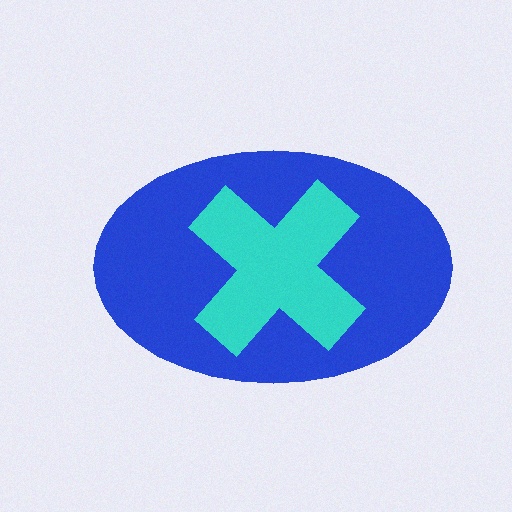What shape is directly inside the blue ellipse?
The cyan cross.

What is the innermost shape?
The cyan cross.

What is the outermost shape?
The blue ellipse.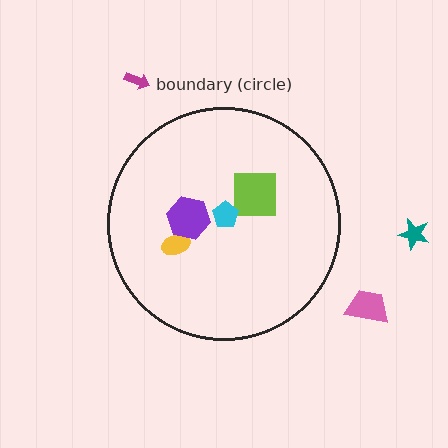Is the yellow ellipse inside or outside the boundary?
Inside.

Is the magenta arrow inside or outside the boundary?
Outside.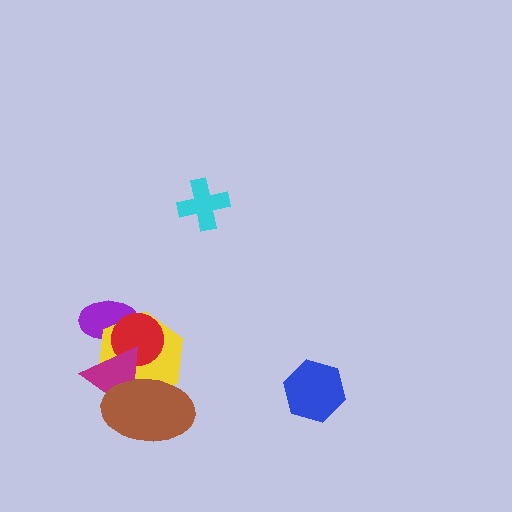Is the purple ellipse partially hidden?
Yes, it is partially covered by another shape.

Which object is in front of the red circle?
The magenta triangle is in front of the red circle.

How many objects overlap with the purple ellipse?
3 objects overlap with the purple ellipse.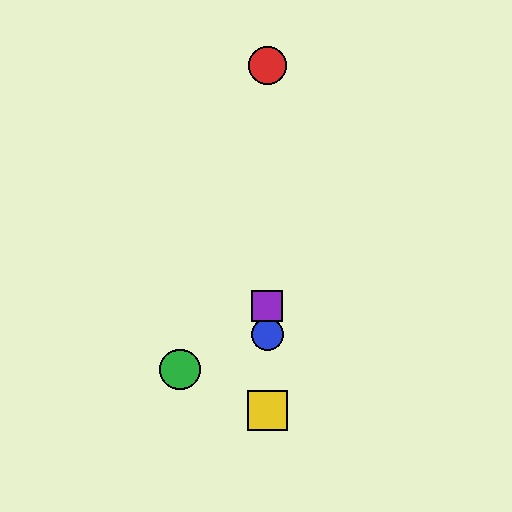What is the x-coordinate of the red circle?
The red circle is at x≈267.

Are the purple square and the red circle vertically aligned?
Yes, both are at x≈267.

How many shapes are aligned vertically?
4 shapes (the red circle, the blue circle, the yellow square, the purple square) are aligned vertically.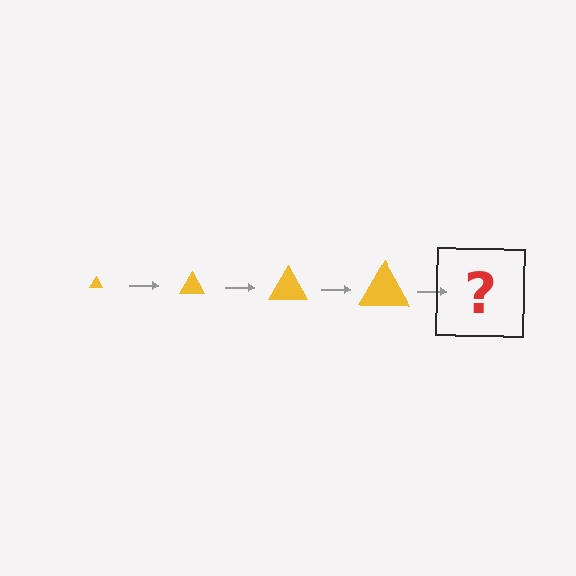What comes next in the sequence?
The next element should be a yellow triangle, larger than the previous one.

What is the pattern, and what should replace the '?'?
The pattern is that the triangle gets progressively larger each step. The '?' should be a yellow triangle, larger than the previous one.